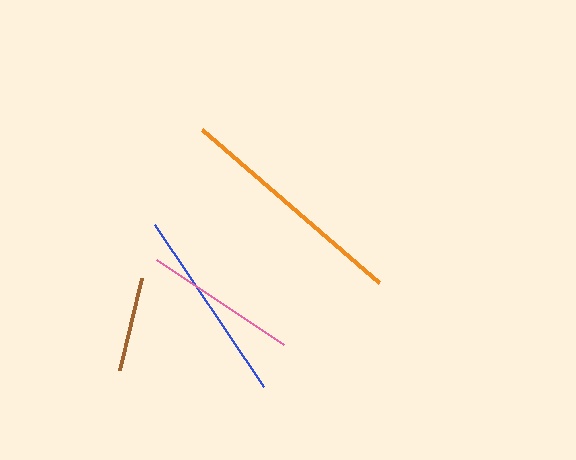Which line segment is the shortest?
The brown line is the shortest at approximately 94 pixels.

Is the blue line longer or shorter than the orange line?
The orange line is longer than the blue line.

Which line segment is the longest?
The orange line is the longest at approximately 233 pixels.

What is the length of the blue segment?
The blue segment is approximately 195 pixels long.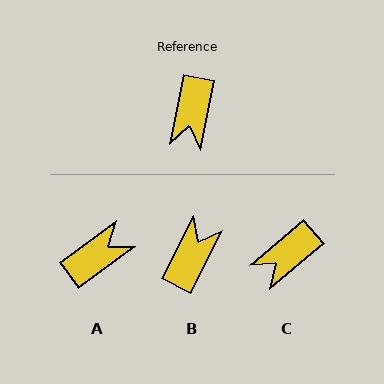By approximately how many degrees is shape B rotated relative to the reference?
Approximately 164 degrees counter-clockwise.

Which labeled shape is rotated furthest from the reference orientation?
B, about 164 degrees away.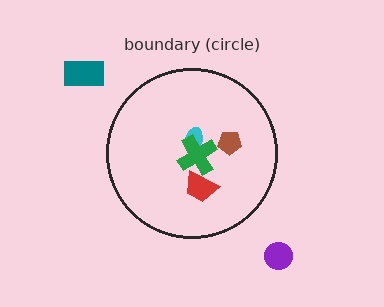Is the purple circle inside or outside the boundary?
Outside.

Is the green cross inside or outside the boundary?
Inside.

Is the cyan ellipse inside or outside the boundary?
Inside.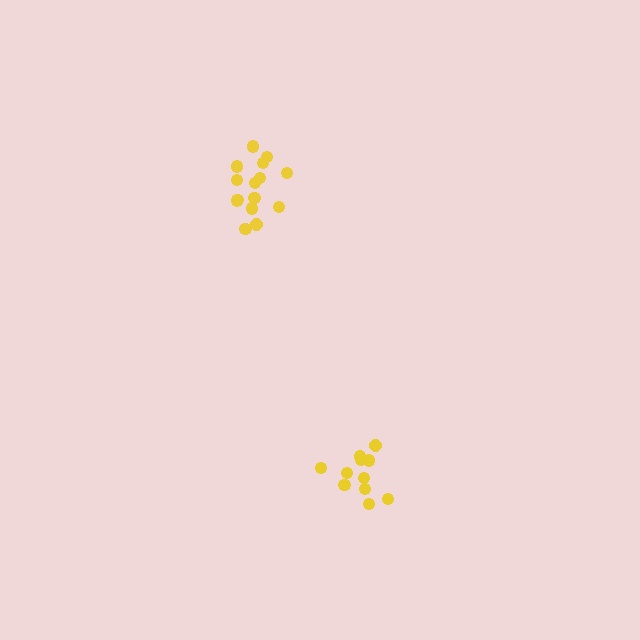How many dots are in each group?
Group 1: 11 dots, Group 2: 15 dots (26 total).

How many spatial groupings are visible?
There are 2 spatial groupings.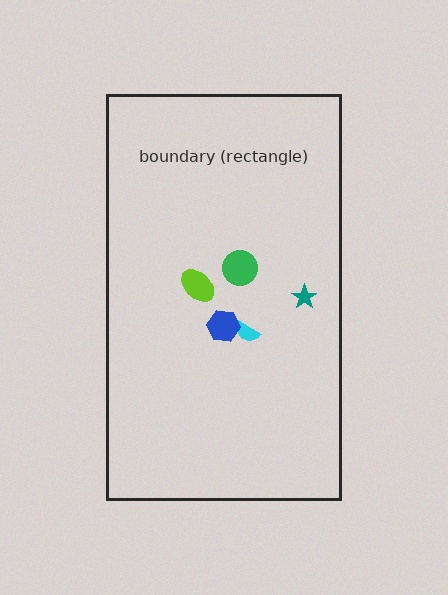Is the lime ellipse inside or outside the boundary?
Inside.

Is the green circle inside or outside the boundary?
Inside.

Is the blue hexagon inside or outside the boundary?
Inside.